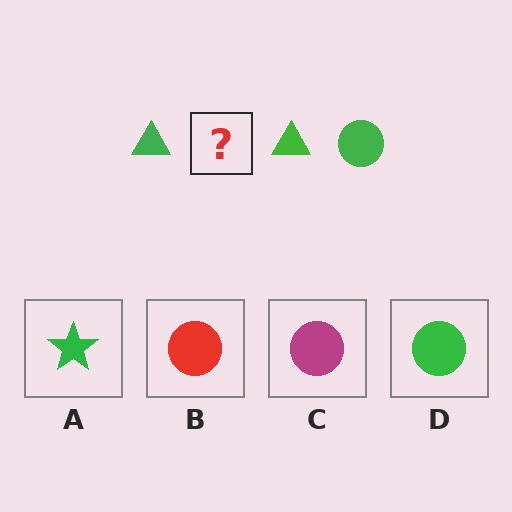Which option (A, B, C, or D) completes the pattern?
D.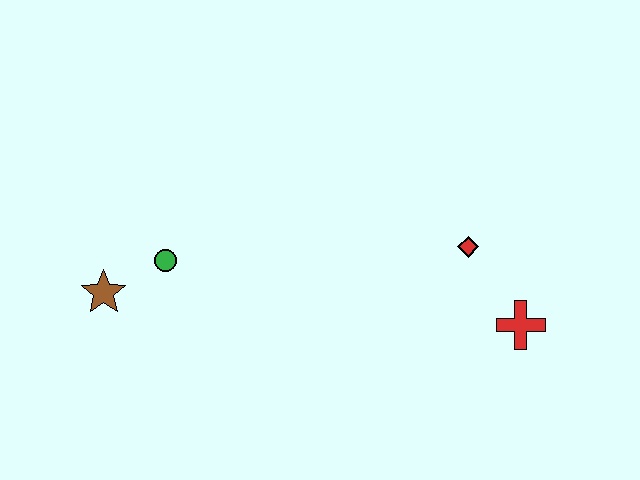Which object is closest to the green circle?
The brown star is closest to the green circle.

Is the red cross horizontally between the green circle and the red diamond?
No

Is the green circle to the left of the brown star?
No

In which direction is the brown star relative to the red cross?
The brown star is to the left of the red cross.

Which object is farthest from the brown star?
The red cross is farthest from the brown star.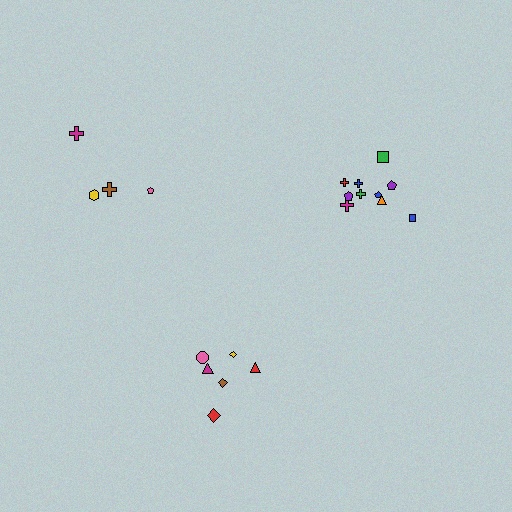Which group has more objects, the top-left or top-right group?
The top-right group.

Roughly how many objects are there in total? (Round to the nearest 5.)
Roughly 20 objects in total.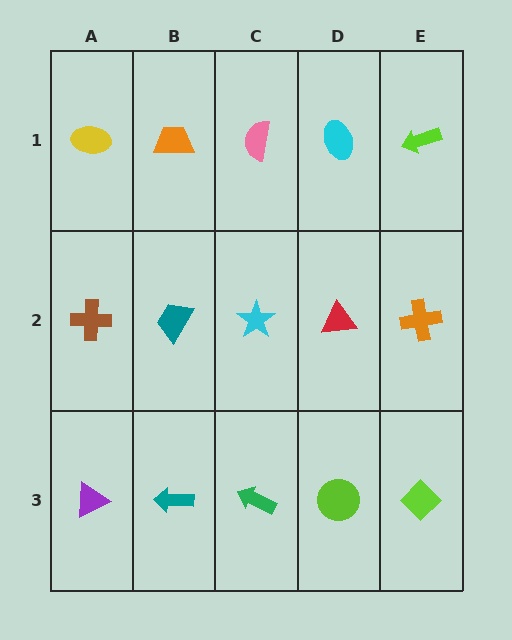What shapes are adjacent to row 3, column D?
A red triangle (row 2, column D), a green arrow (row 3, column C), a lime diamond (row 3, column E).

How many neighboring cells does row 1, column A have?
2.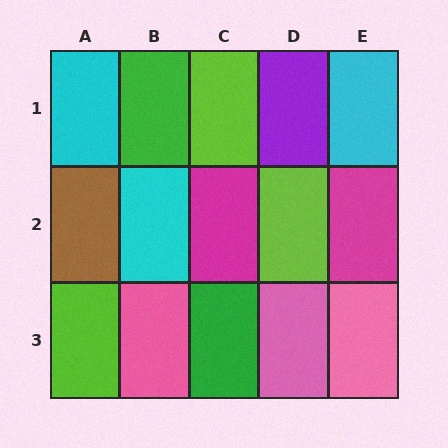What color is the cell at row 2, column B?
Cyan.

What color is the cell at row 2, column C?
Magenta.